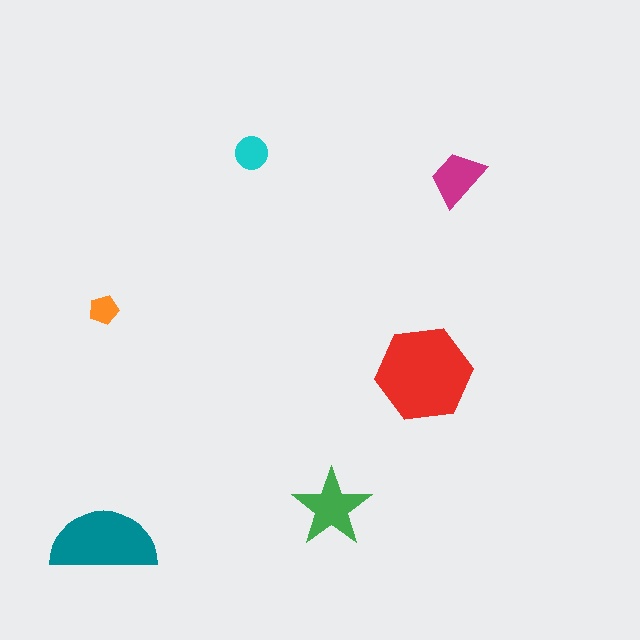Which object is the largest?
The red hexagon.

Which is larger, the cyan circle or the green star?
The green star.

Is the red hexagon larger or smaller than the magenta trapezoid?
Larger.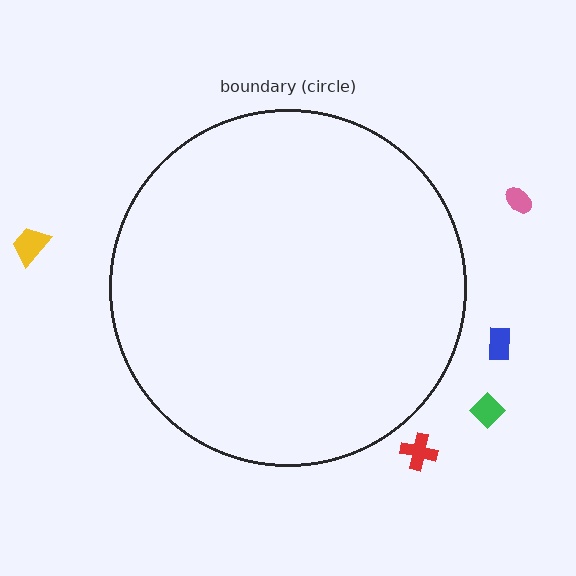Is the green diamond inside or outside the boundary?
Outside.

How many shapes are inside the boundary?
0 inside, 5 outside.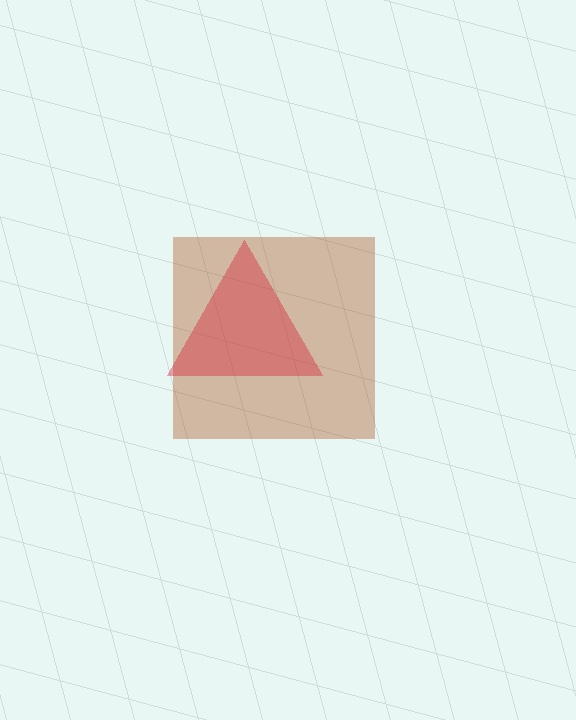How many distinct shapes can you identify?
There are 2 distinct shapes: a brown square, a red triangle.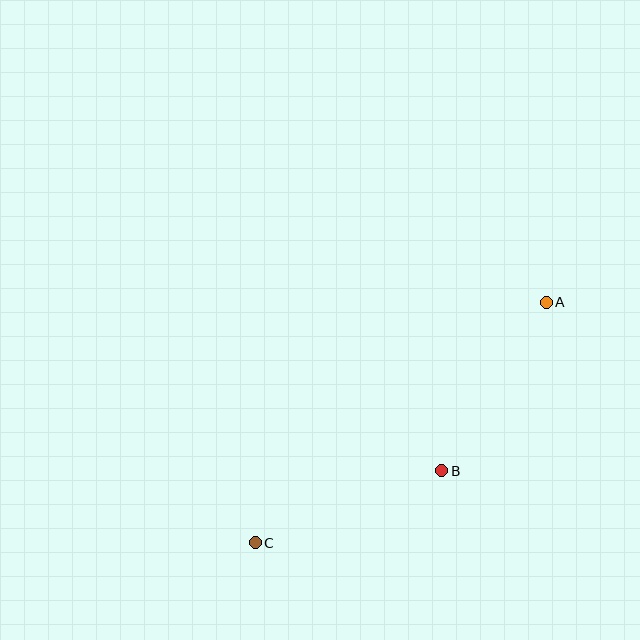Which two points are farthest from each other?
Points A and C are farthest from each other.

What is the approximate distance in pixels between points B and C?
The distance between B and C is approximately 200 pixels.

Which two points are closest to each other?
Points A and B are closest to each other.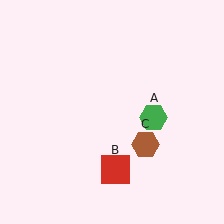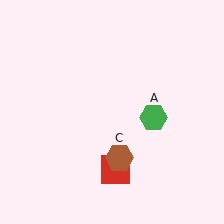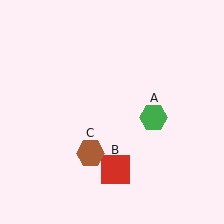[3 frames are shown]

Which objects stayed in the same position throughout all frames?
Green hexagon (object A) and red square (object B) remained stationary.